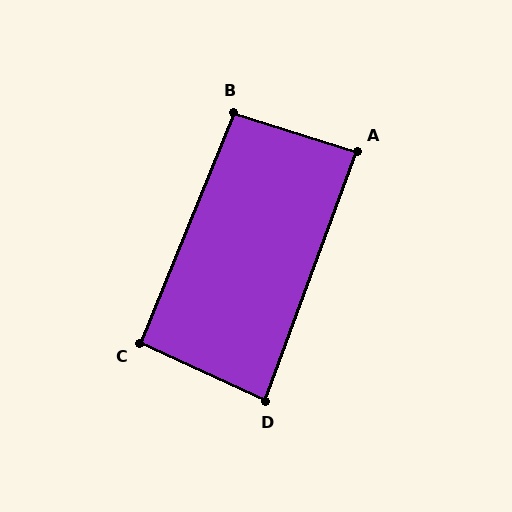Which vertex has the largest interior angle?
B, at approximately 94 degrees.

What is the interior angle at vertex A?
Approximately 87 degrees (approximately right).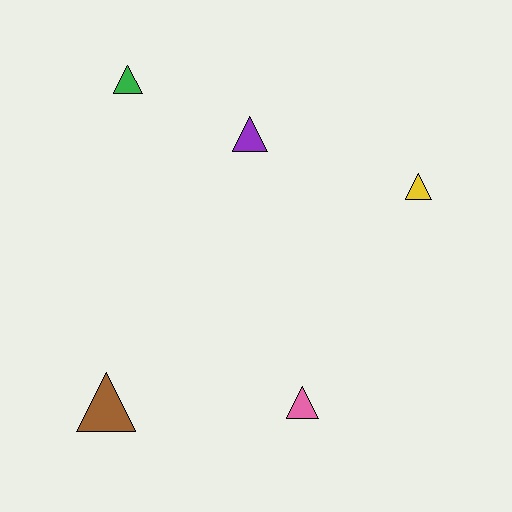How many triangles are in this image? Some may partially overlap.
There are 5 triangles.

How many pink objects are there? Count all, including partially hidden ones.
There is 1 pink object.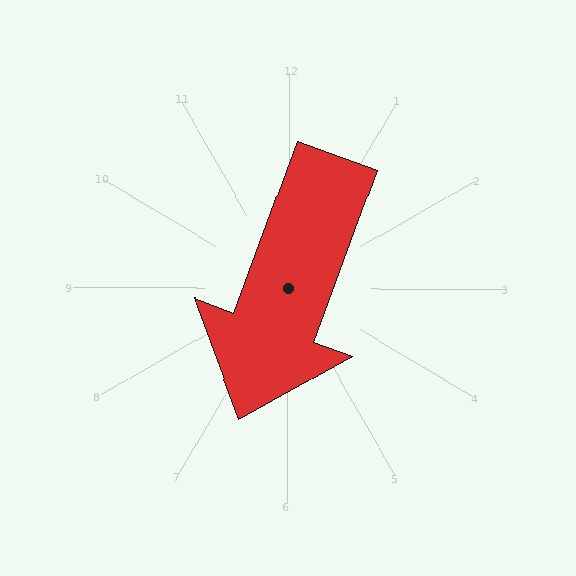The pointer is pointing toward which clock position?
Roughly 7 o'clock.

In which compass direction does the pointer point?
South.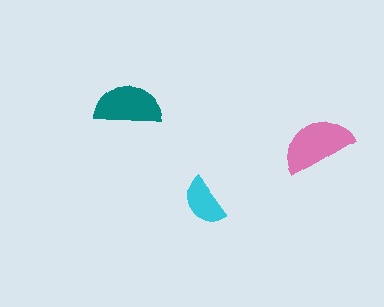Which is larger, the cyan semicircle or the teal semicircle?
The teal one.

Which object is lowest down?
The cyan semicircle is bottommost.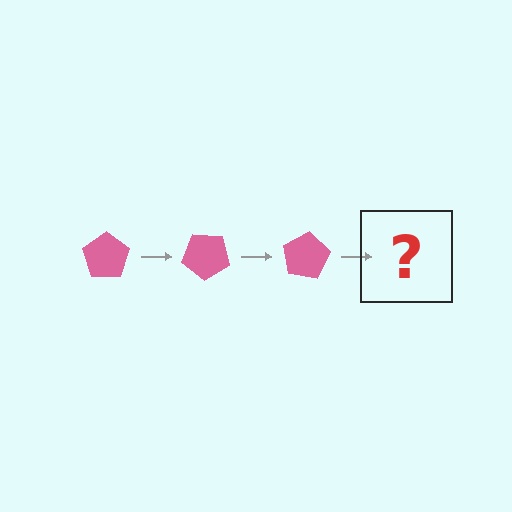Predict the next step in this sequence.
The next step is a pink pentagon rotated 120 degrees.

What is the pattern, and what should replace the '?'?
The pattern is that the pentagon rotates 40 degrees each step. The '?' should be a pink pentagon rotated 120 degrees.